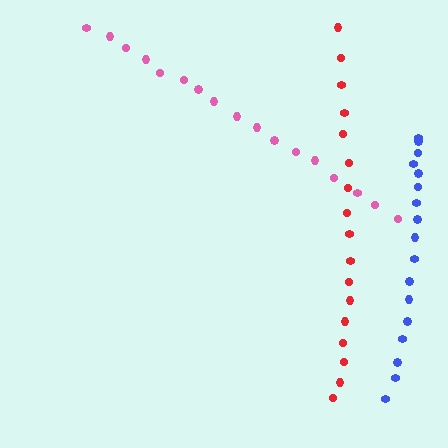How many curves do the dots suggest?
There are 3 distinct paths.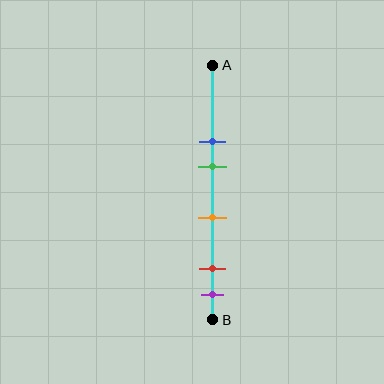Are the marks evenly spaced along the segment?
No, the marks are not evenly spaced.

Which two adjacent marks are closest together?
The red and purple marks are the closest adjacent pair.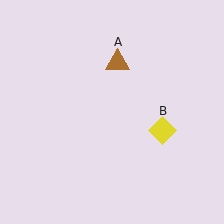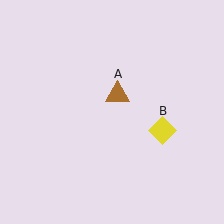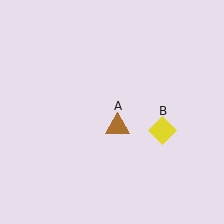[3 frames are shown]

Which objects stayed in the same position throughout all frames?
Yellow diamond (object B) remained stationary.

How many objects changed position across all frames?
1 object changed position: brown triangle (object A).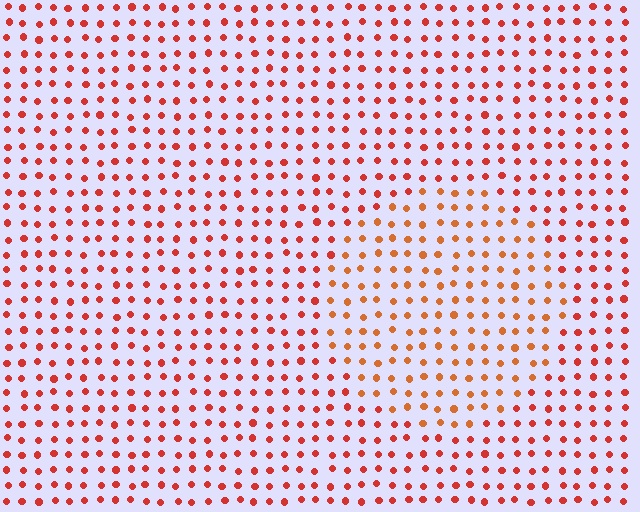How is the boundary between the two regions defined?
The boundary is defined purely by a slight shift in hue (about 21 degrees). Spacing, size, and orientation are identical on both sides.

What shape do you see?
I see a circle.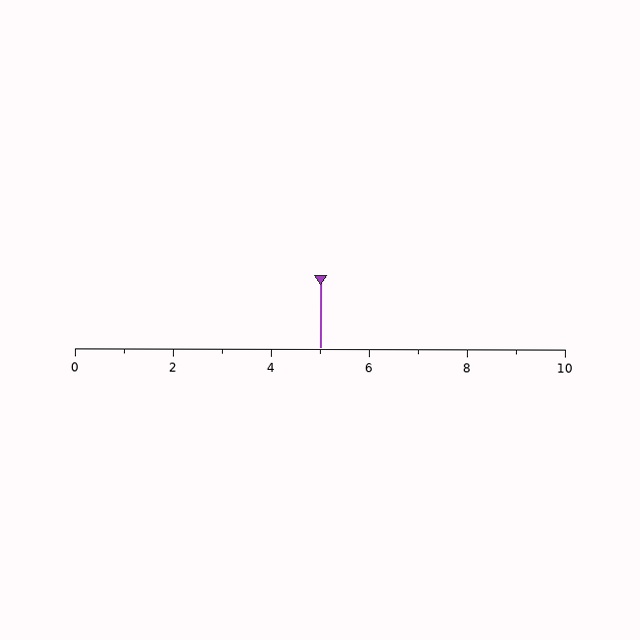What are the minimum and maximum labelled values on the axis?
The axis runs from 0 to 10.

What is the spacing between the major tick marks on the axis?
The major ticks are spaced 2 apart.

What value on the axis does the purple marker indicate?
The marker indicates approximately 5.